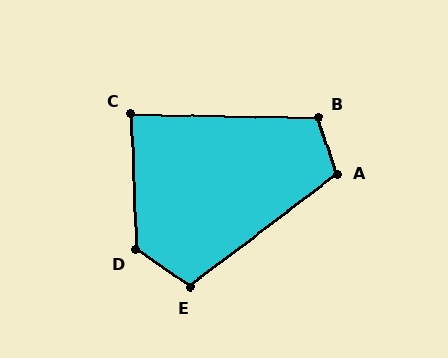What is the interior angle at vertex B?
Approximately 109 degrees (obtuse).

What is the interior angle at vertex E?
Approximately 108 degrees (obtuse).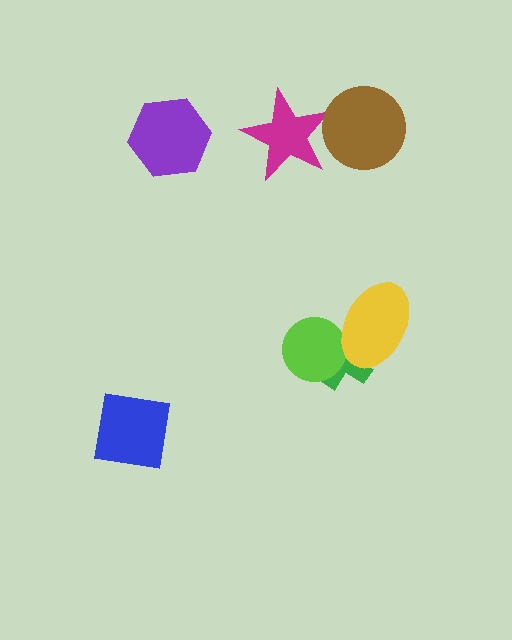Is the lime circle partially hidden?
Yes, it is partially covered by another shape.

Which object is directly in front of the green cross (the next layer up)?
The lime circle is directly in front of the green cross.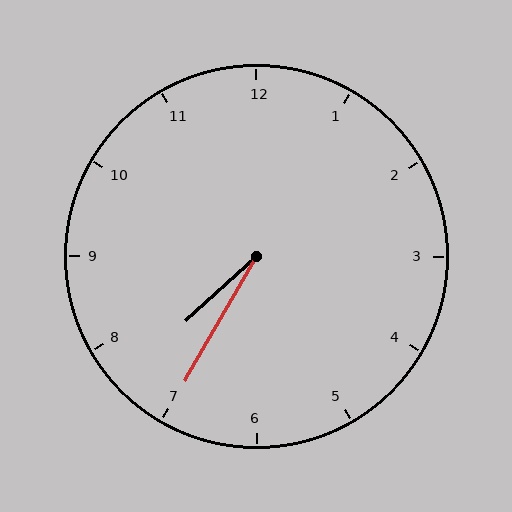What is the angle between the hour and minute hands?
Approximately 18 degrees.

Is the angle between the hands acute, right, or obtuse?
It is acute.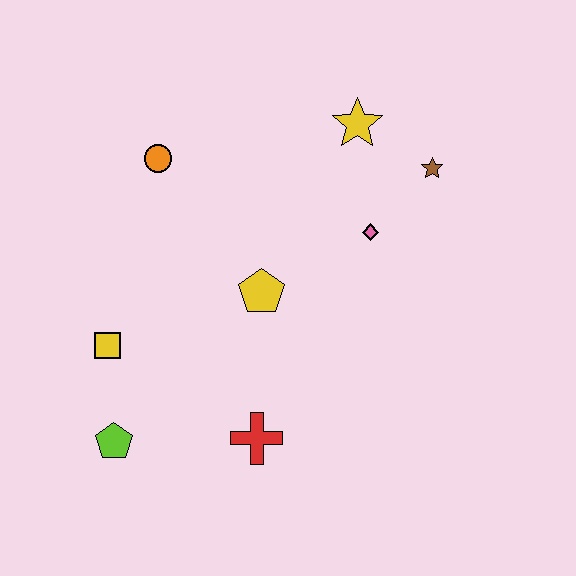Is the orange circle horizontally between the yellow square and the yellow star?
Yes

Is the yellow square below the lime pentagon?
No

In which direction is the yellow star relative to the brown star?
The yellow star is to the left of the brown star.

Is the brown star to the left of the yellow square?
No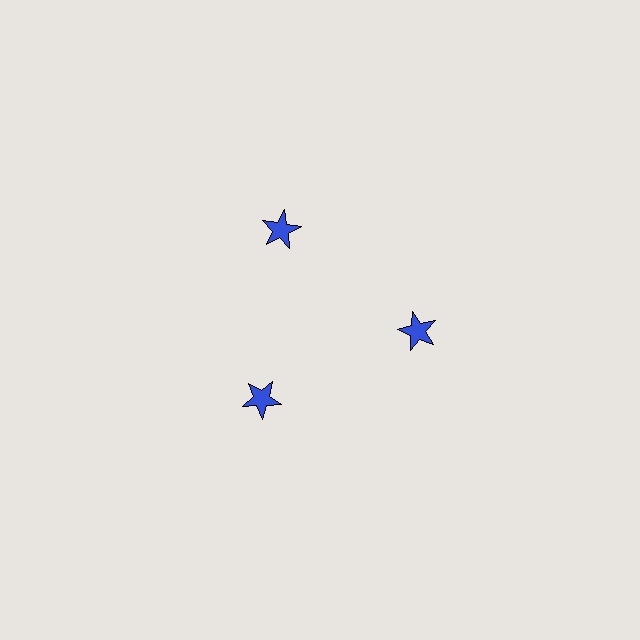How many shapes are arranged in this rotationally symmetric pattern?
There are 3 shapes, arranged in 3 groups of 1.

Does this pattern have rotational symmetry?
Yes, this pattern has 3-fold rotational symmetry. It looks the same after rotating 120 degrees around the center.